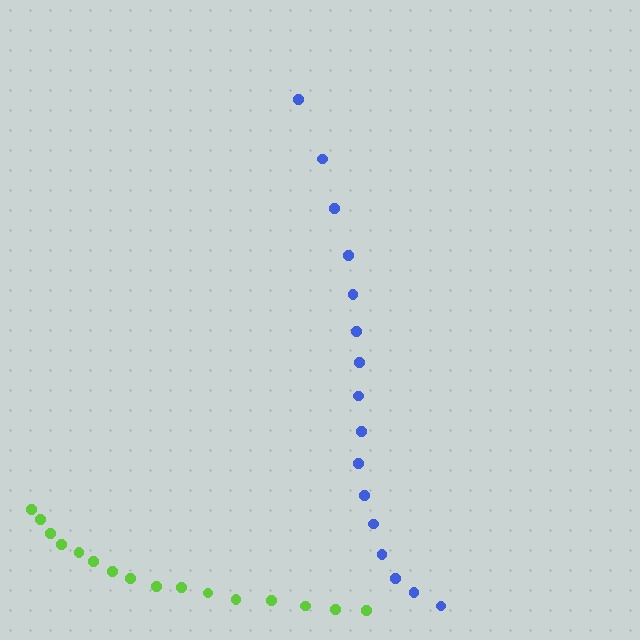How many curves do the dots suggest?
There are 2 distinct paths.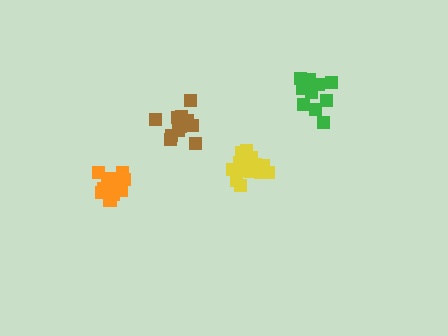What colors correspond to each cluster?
The clusters are colored: yellow, brown, green, orange.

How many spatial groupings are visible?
There are 4 spatial groupings.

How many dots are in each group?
Group 1: 16 dots, Group 2: 14 dots, Group 3: 11 dots, Group 4: 14 dots (55 total).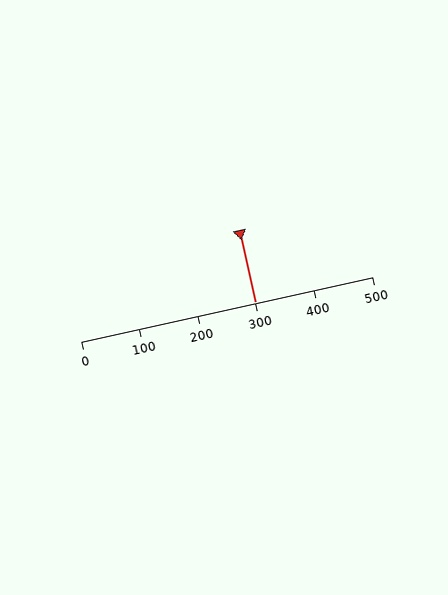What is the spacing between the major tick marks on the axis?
The major ticks are spaced 100 apart.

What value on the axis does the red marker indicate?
The marker indicates approximately 300.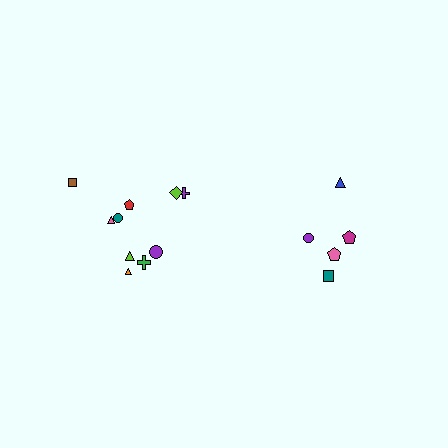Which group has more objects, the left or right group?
The left group.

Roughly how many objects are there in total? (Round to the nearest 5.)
Roughly 15 objects in total.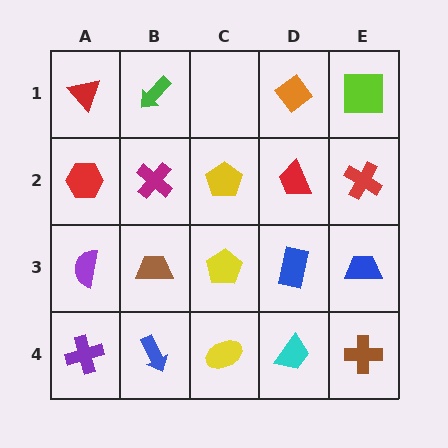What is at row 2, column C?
A yellow pentagon.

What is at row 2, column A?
A red hexagon.